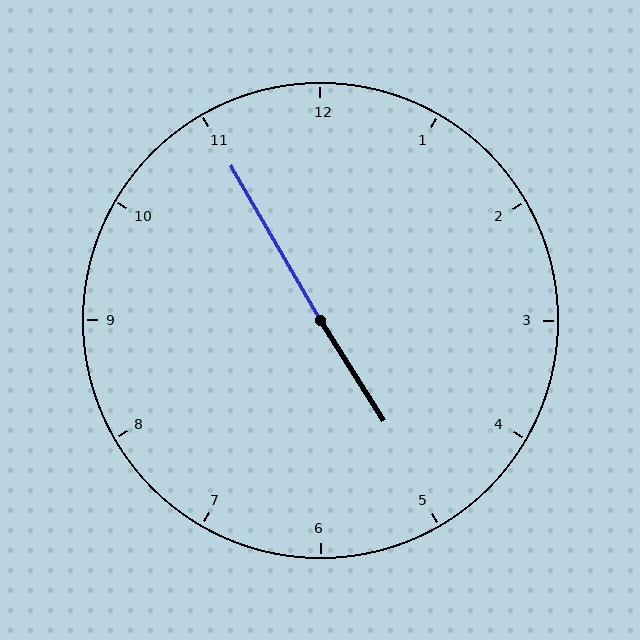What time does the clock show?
4:55.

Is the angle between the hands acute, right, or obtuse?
It is obtuse.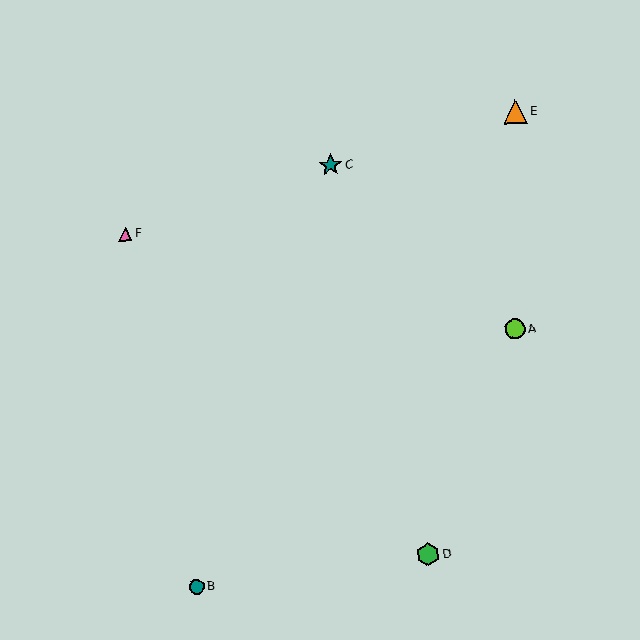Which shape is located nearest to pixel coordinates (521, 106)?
The orange triangle (labeled E) at (515, 112) is nearest to that location.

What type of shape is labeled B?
Shape B is a teal circle.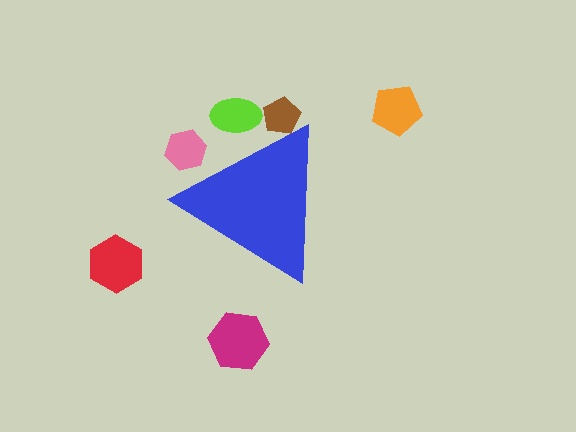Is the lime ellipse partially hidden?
Yes, the lime ellipse is partially hidden behind the blue triangle.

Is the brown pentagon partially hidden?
Yes, the brown pentagon is partially hidden behind the blue triangle.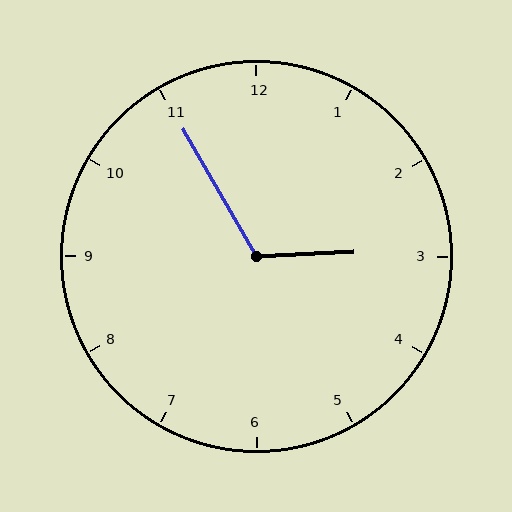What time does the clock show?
2:55.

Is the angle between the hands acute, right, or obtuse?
It is obtuse.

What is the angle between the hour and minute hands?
Approximately 118 degrees.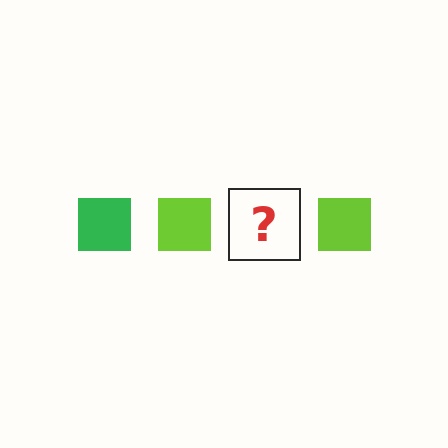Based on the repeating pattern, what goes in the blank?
The blank should be a green square.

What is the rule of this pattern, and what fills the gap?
The rule is that the pattern cycles through green, lime squares. The gap should be filled with a green square.